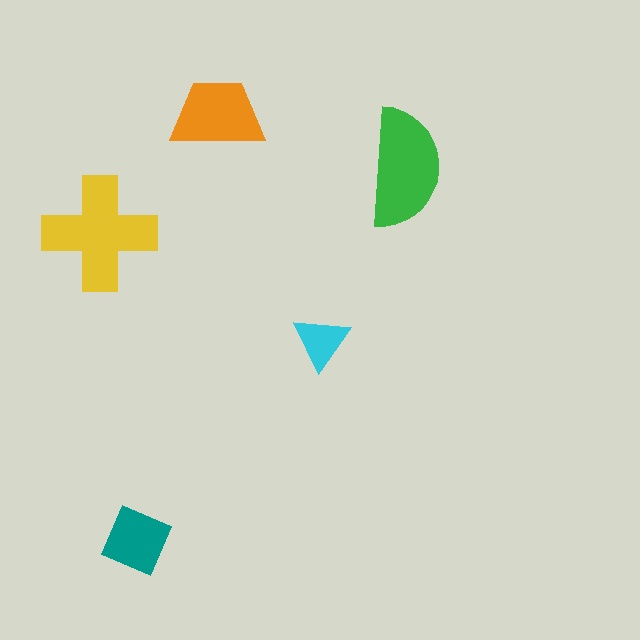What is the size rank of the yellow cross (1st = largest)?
1st.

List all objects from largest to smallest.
The yellow cross, the green semicircle, the orange trapezoid, the teal square, the cyan triangle.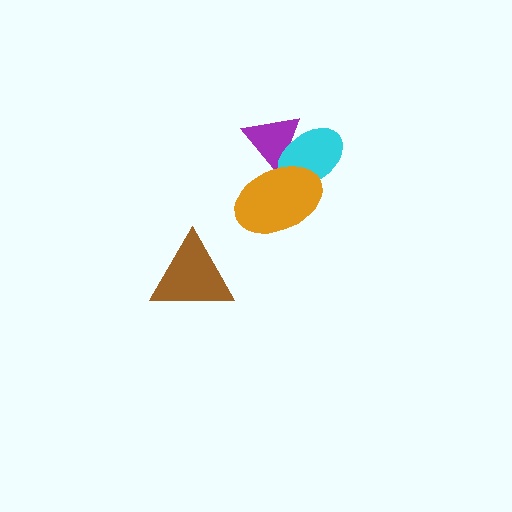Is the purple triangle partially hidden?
Yes, it is partially covered by another shape.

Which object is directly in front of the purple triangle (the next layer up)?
The cyan ellipse is directly in front of the purple triangle.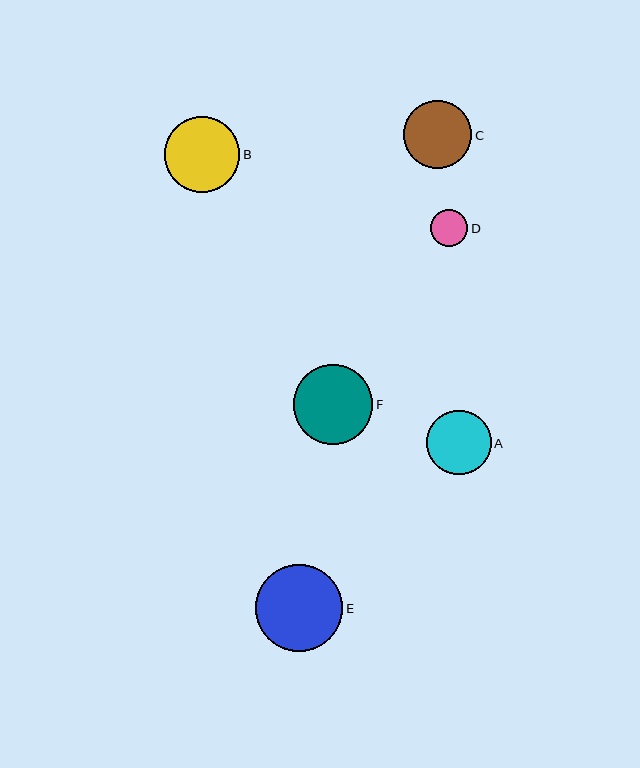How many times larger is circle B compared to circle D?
Circle B is approximately 2.0 times the size of circle D.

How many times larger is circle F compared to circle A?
Circle F is approximately 1.2 times the size of circle A.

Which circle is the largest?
Circle E is the largest with a size of approximately 87 pixels.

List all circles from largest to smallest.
From largest to smallest: E, F, B, C, A, D.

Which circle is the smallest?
Circle D is the smallest with a size of approximately 37 pixels.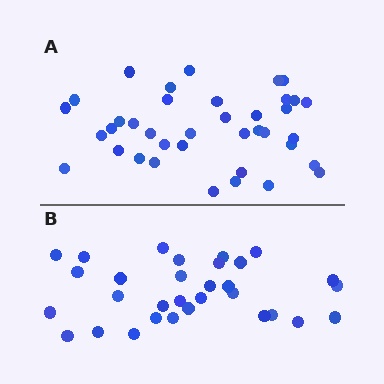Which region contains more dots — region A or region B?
Region A (the top region) has more dots.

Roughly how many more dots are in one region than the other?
Region A has roughly 8 or so more dots than region B.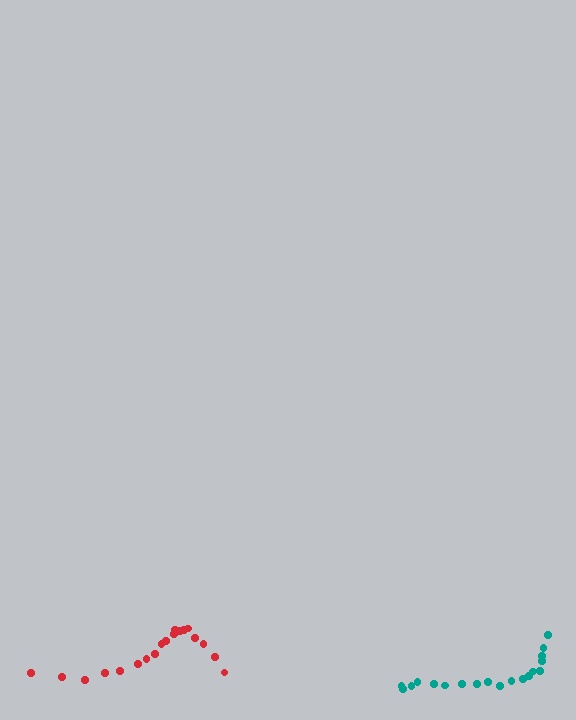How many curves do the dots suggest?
There are 2 distinct paths.